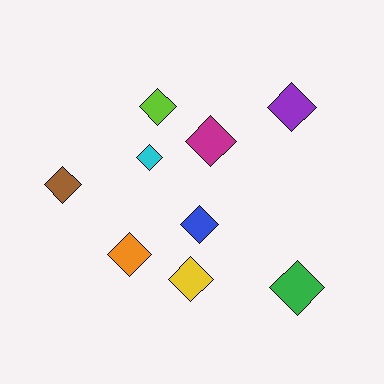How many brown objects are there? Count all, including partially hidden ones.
There is 1 brown object.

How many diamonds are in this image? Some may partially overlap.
There are 9 diamonds.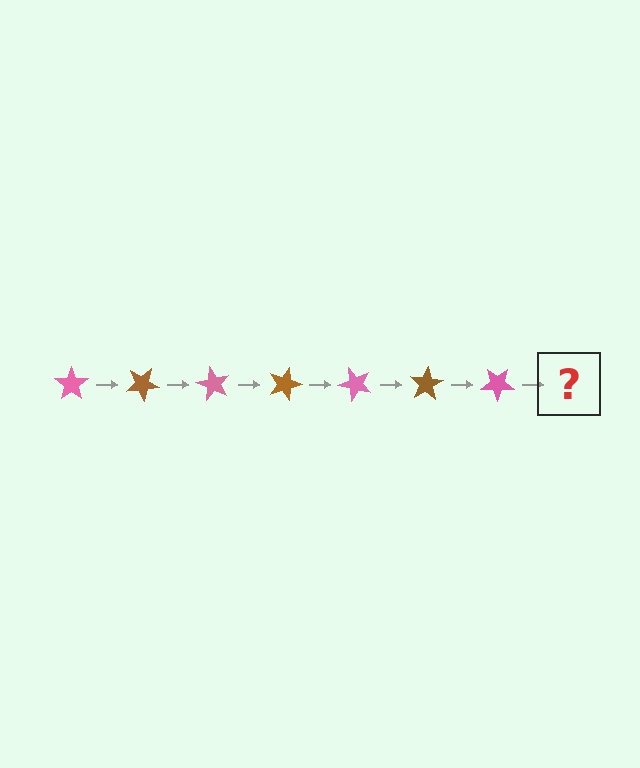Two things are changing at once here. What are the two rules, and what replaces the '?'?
The two rules are that it rotates 30 degrees each step and the color cycles through pink and brown. The '?' should be a brown star, rotated 210 degrees from the start.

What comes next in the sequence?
The next element should be a brown star, rotated 210 degrees from the start.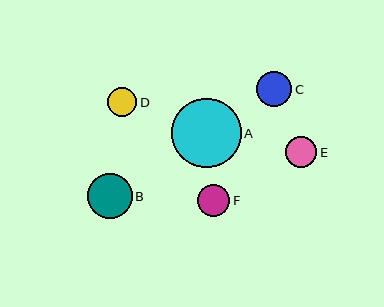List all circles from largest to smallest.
From largest to smallest: A, B, C, F, E, D.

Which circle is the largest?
Circle A is the largest with a size of approximately 69 pixels.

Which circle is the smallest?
Circle D is the smallest with a size of approximately 29 pixels.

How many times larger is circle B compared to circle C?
Circle B is approximately 1.3 times the size of circle C.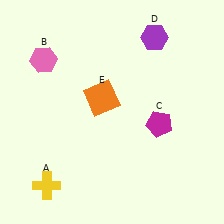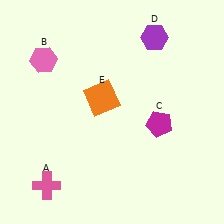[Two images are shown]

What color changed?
The cross (A) changed from yellow in Image 1 to pink in Image 2.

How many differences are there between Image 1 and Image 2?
There is 1 difference between the two images.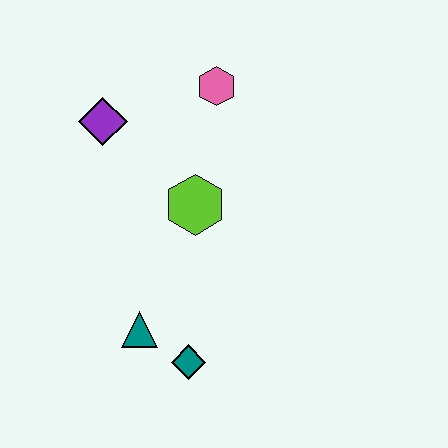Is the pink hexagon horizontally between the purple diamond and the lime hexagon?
No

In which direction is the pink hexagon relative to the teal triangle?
The pink hexagon is above the teal triangle.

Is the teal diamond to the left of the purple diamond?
No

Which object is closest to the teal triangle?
The teal diamond is closest to the teal triangle.